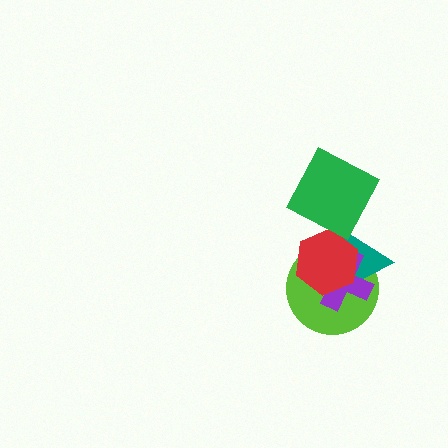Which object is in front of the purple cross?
The red hexagon is in front of the purple cross.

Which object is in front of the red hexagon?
The green diamond is in front of the red hexagon.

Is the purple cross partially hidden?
Yes, it is partially covered by another shape.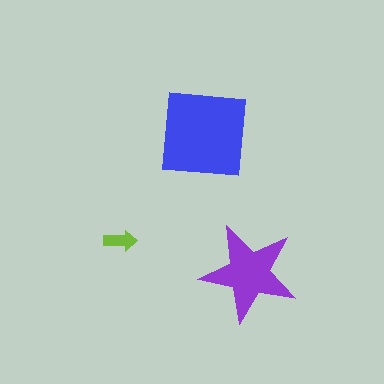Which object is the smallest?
The lime arrow.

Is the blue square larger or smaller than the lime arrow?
Larger.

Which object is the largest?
The blue square.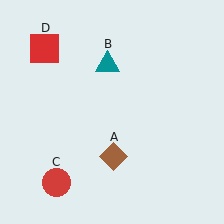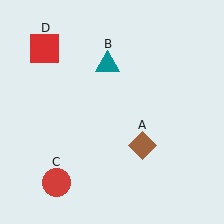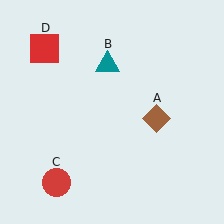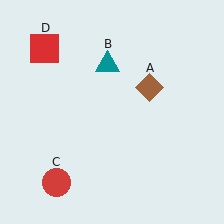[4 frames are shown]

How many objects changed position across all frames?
1 object changed position: brown diamond (object A).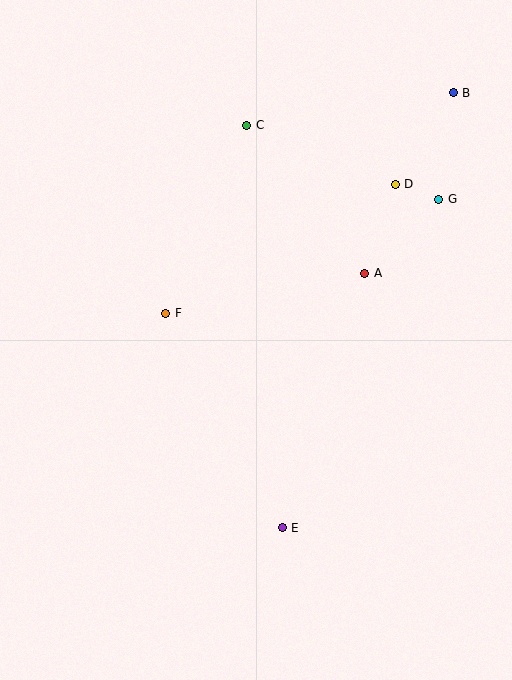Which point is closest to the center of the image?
Point F at (166, 313) is closest to the center.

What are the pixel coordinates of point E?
Point E is at (282, 528).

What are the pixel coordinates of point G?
Point G is at (439, 199).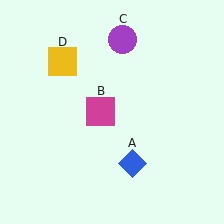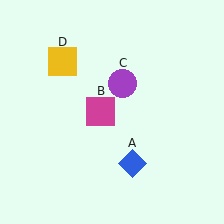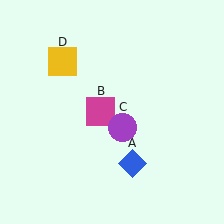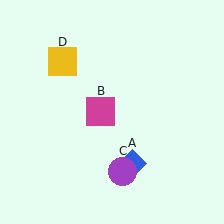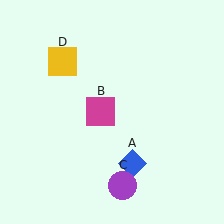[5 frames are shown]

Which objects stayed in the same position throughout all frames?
Blue diamond (object A) and magenta square (object B) and yellow square (object D) remained stationary.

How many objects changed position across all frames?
1 object changed position: purple circle (object C).